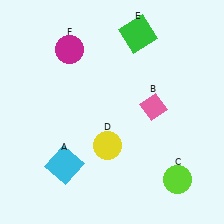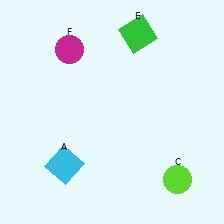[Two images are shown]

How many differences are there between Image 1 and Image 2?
There are 2 differences between the two images.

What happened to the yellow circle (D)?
The yellow circle (D) was removed in Image 2. It was in the bottom-left area of Image 1.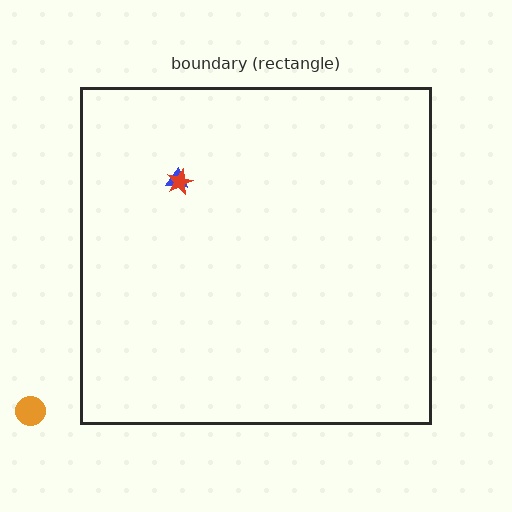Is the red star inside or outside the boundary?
Inside.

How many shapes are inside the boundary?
2 inside, 1 outside.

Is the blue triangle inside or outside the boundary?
Inside.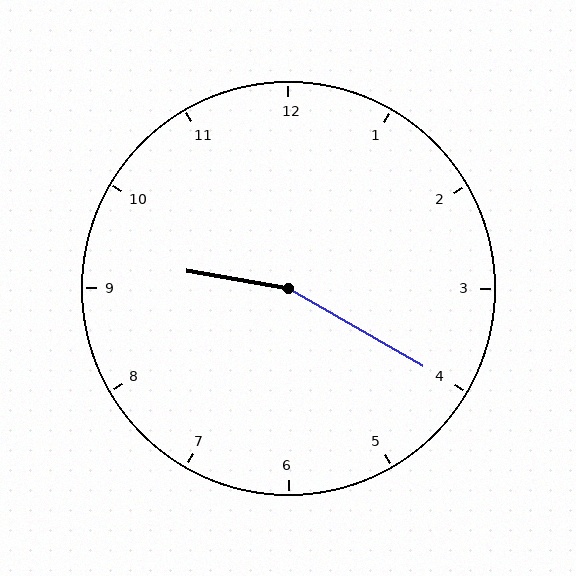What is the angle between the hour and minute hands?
Approximately 160 degrees.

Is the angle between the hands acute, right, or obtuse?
It is obtuse.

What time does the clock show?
9:20.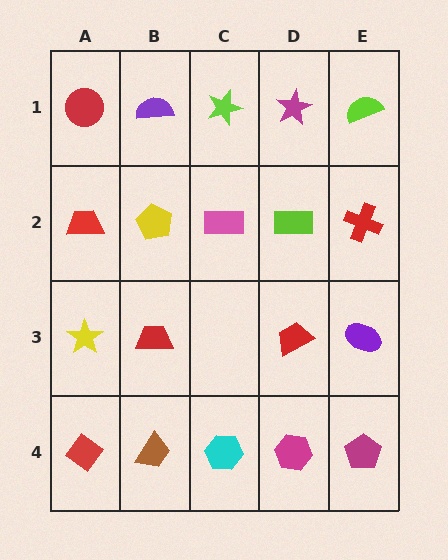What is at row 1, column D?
A magenta star.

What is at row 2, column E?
A red cross.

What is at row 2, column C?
A pink rectangle.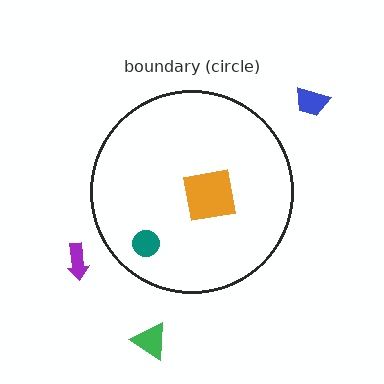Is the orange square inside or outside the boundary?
Inside.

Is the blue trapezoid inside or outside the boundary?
Outside.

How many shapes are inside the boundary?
2 inside, 3 outside.